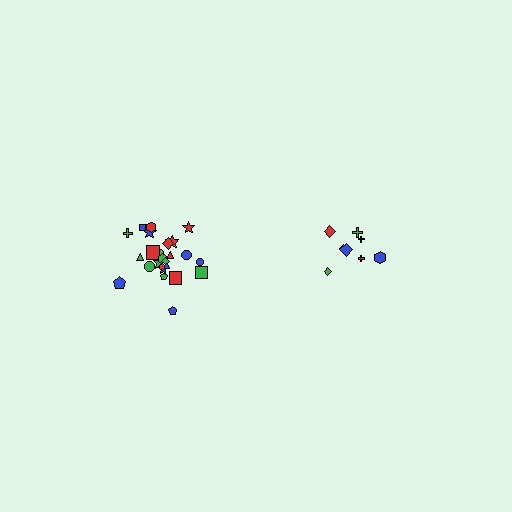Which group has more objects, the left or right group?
The left group.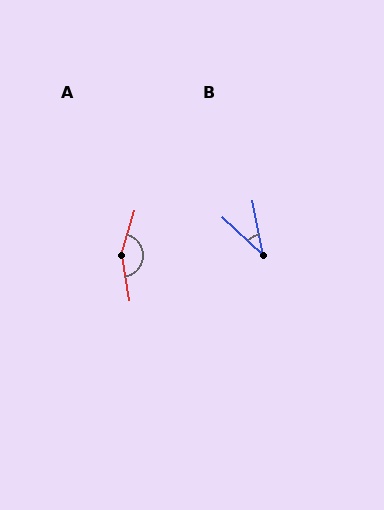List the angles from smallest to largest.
B (36°), A (153°).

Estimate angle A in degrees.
Approximately 153 degrees.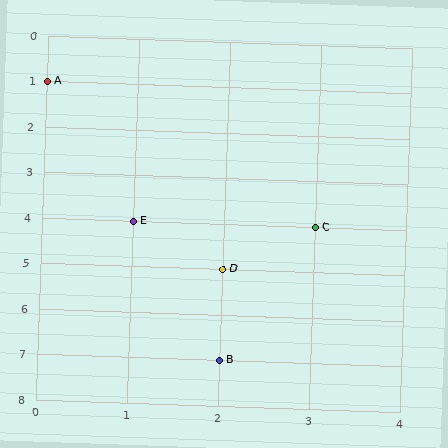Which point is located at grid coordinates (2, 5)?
Point D is at (2, 5).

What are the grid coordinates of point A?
Point A is at grid coordinates (0, 1).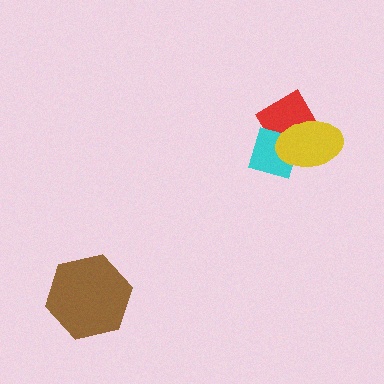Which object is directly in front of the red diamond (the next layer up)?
The cyan diamond is directly in front of the red diamond.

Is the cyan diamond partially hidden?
Yes, it is partially covered by another shape.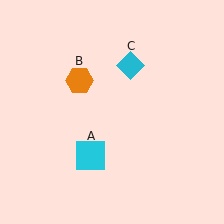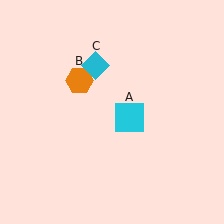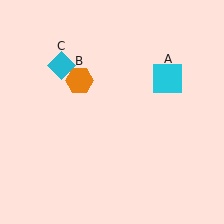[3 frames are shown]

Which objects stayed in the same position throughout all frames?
Orange hexagon (object B) remained stationary.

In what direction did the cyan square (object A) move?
The cyan square (object A) moved up and to the right.